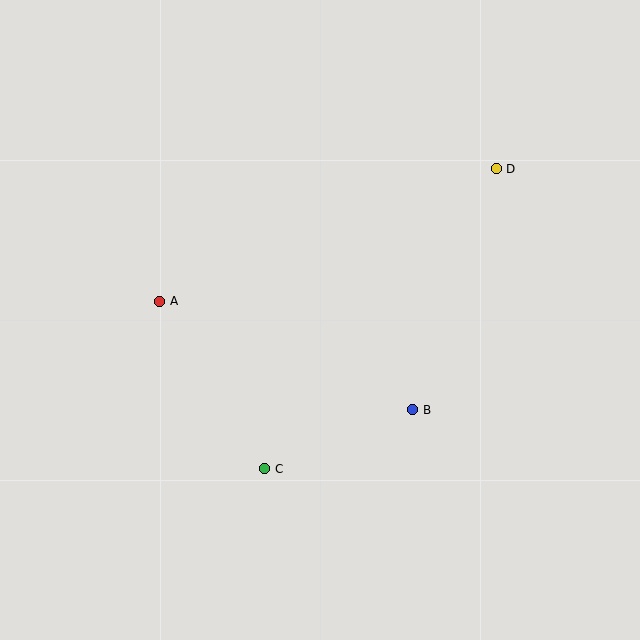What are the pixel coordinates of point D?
Point D is at (496, 169).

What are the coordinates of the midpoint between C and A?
The midpoint between C and A is at (212, 385).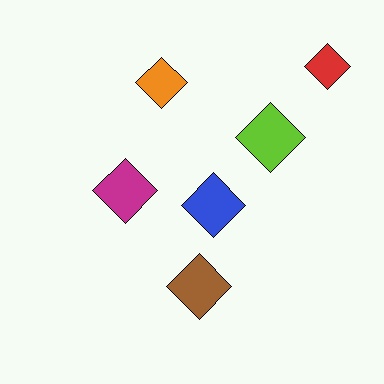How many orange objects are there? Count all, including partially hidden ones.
There is 1 orange object.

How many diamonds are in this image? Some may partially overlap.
There are 6 diamonds.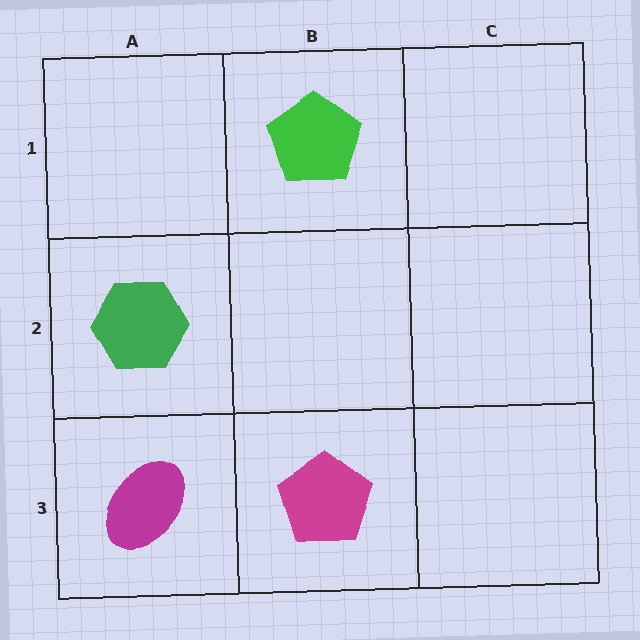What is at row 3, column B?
A magenta pentagon.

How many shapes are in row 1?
1 shape.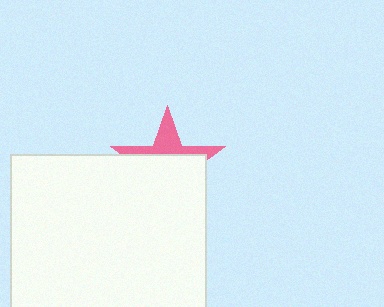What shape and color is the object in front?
The object in front is a white square.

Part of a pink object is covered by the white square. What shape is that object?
It is a star.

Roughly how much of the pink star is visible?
A small part of it is visible (roughly 33%).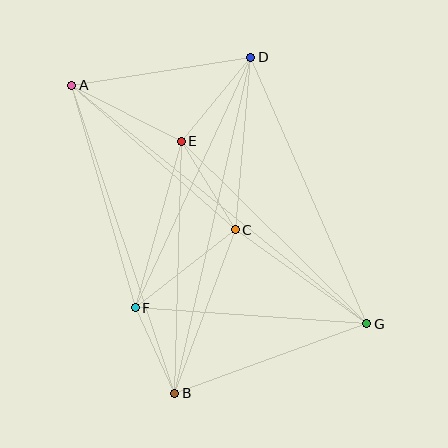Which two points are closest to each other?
Points B and F are closest to each other.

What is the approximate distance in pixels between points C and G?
The distance between C and G is approximately 162 pixels.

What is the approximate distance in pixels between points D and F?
The distance between D and F is approximately 276 pixels.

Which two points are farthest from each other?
Points A and G are farthest from each other.